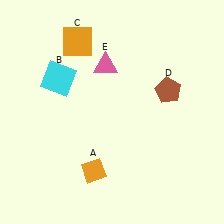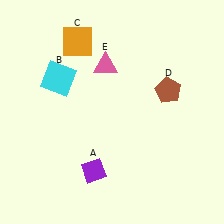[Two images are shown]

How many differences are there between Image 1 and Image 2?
There is 1 difference between the two images.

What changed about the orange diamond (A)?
In Image 1, A is orange. In Image 2, it changed to purple.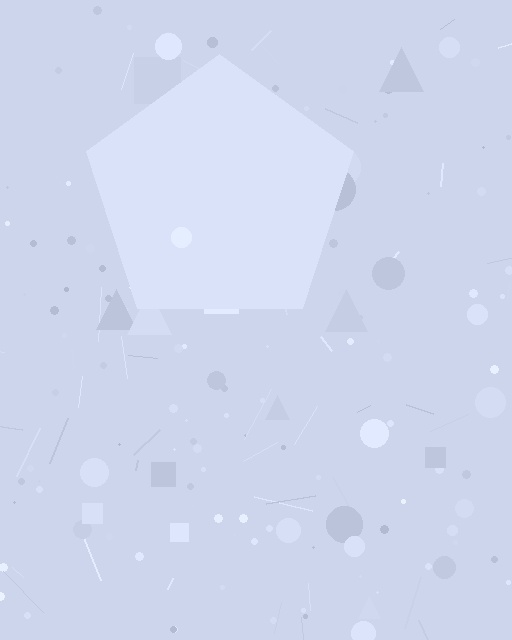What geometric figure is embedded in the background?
A pentagon is embedded in the background.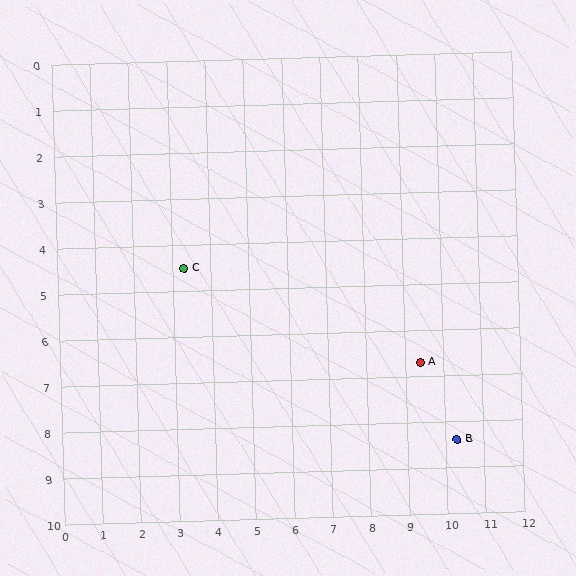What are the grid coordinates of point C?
Point C is at approximately (3.3, 4.5).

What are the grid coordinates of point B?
Point B is at approximately (10.3, 8.4).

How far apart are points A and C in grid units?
Points A and C are about 6.5 grid units apart.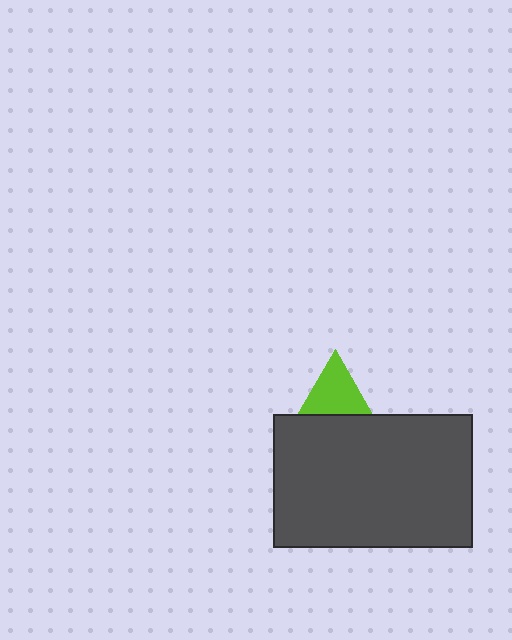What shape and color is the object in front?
The object in front is a dark gray rectangle.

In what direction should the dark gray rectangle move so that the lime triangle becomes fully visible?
The dark gray rectangle should move down. That is the shortest direction to clear the overlap and leave the lime triangle fully visible.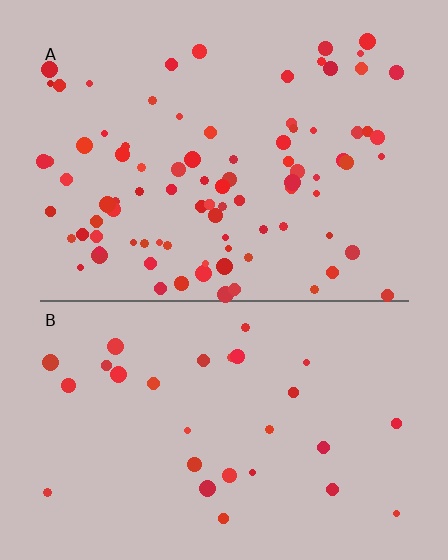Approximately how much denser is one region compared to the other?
Approximately 3.1× — region A over region B.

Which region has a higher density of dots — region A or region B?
A (the top).